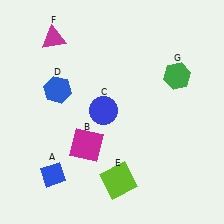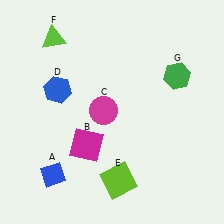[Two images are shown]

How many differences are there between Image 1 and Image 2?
There are 2 differences between the two images.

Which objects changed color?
C changed from blue to magenta. F changed from magenta to lime.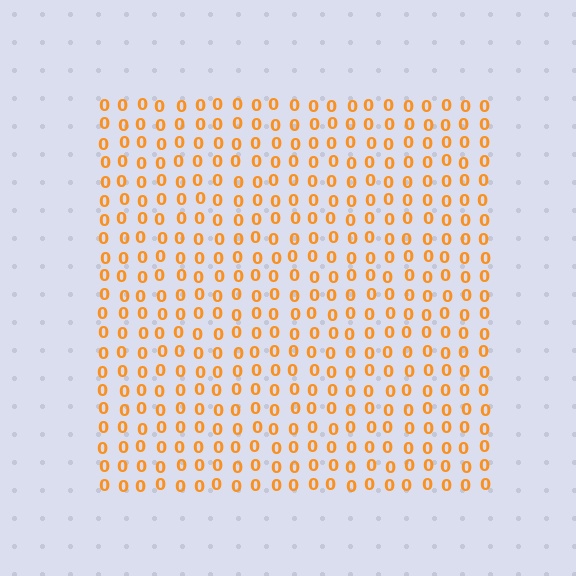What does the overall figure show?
The overall figure shows a square.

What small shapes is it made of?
It is made of small digit 0's.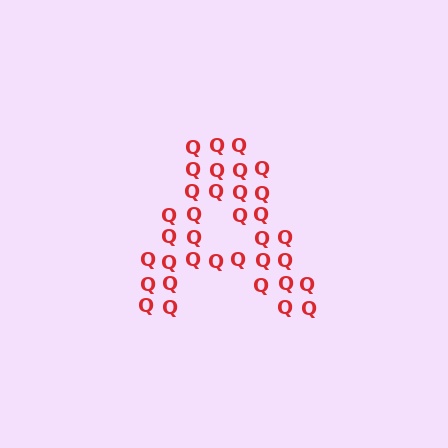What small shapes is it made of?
It is made of small letter Q's.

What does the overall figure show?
The overall figure shows the letter A.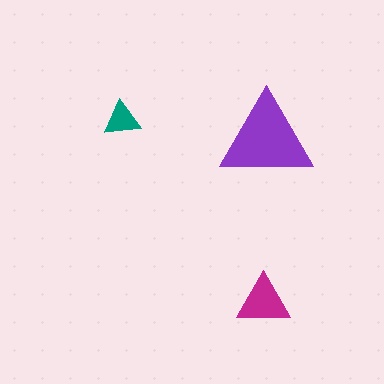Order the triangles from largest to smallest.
the purple one, the magenta one, the teal one.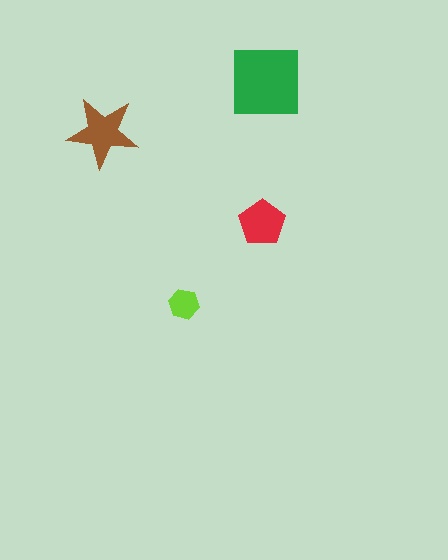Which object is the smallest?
The lime hexagon.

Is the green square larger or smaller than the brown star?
Larger.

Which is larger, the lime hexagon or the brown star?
The brown star.